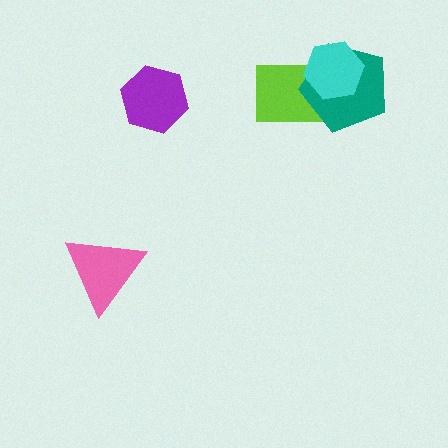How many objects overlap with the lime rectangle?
2 objects overlap with the lime rectangle.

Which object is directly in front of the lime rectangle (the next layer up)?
The teal pentagon is directly in front of the lime rectangle.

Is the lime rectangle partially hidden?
Yes, it is partially covered by another shape.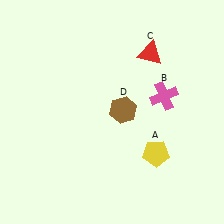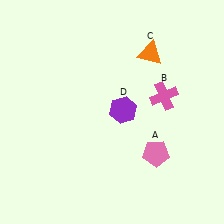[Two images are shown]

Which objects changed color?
A changed from yellow to pink. C changed from red to orange. D changed from brown to purple.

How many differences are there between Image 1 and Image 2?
There are 3 differences between the two images.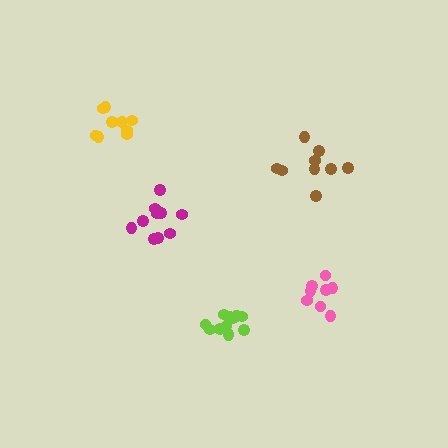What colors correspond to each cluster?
The clusters are colored: pink, magenta, brown, yellow, lime.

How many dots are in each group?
Group 1: 8 dots, Group 2: 10 dots, Group 3: 9 dots, Group 4: 9 dots, Group 5: 12 dots (48 total).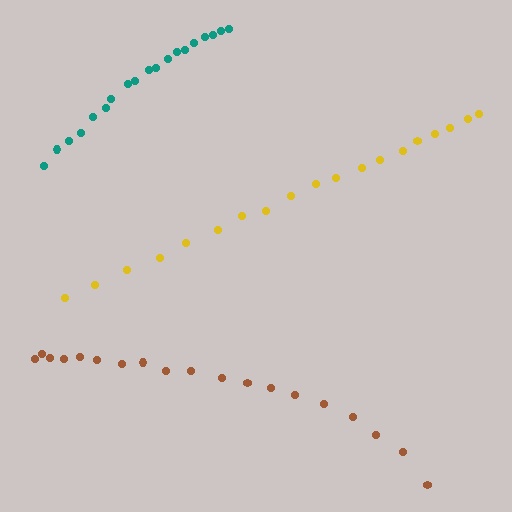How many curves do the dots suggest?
There are 3 distinct paths.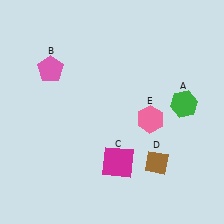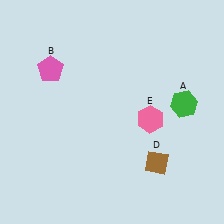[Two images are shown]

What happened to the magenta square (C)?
The magenta square (C) was removed in Image 2. It was in the bottom-right area of Image 1.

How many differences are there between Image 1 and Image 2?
There is 1 difference between the two images.